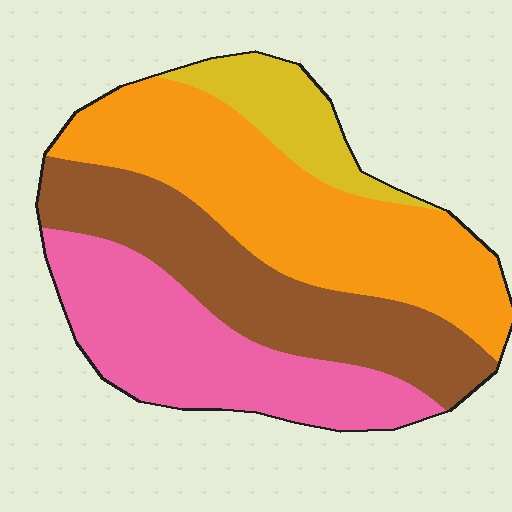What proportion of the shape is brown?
Brown covers 28% of the shape.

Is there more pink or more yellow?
Pink.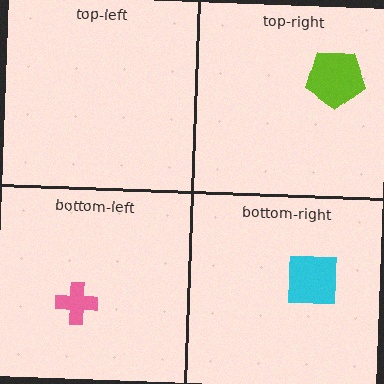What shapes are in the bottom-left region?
The pink cross.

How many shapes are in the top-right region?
1.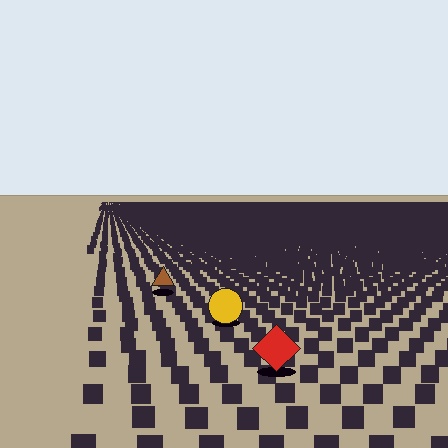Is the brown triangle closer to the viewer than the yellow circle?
No. The yellow circle is closer — you can tell from the texture gradient: the ground texture is coarser near it.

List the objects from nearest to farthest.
From nearest to farthest: the red diamond, the yellow circle, the brown triangle.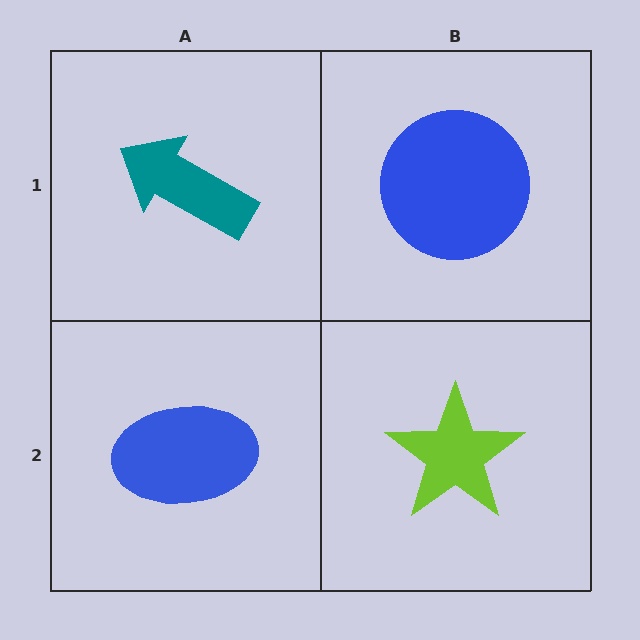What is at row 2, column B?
A lime star.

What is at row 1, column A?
A teal arrow.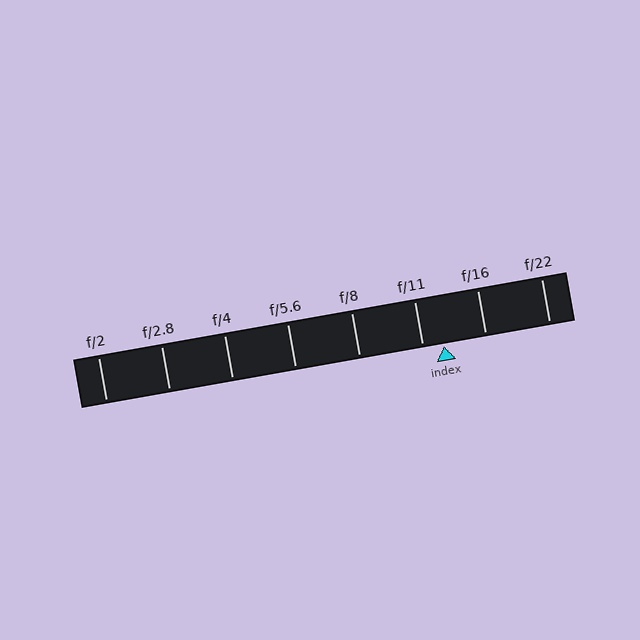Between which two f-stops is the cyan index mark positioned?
The index mark is between f/11 and f/16.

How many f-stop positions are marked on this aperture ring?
There are 8 f-stop positions marked.